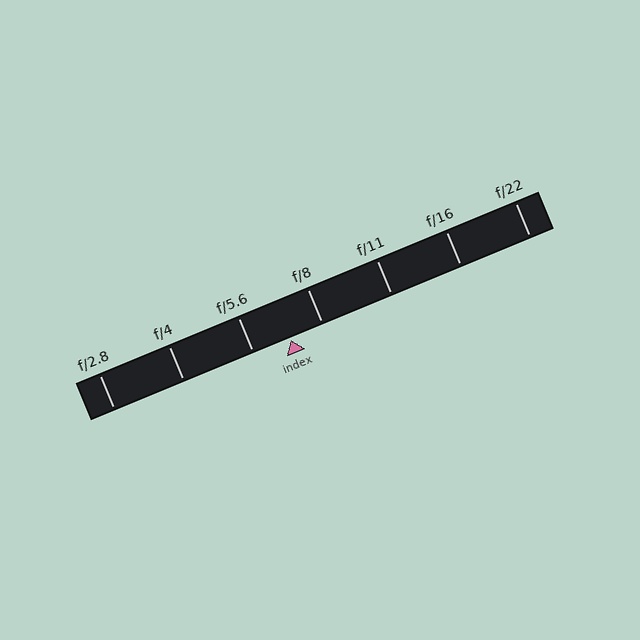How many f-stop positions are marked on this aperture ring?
There are 7 f-stop positions marked.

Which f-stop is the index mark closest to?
The index mark is closest to f/8.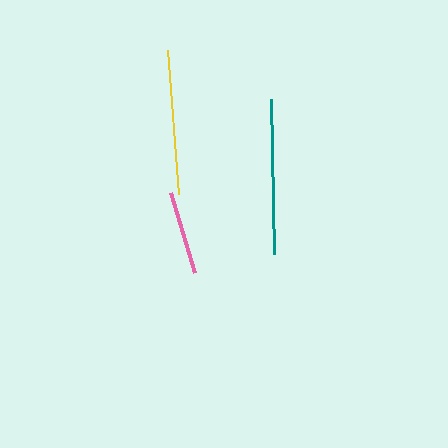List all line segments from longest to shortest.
From longest to shortest: teal, yellow, pink.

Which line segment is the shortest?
The pink line is the shortest at approximately 83 pixels.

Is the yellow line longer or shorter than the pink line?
The yellow line is longer than the pink line.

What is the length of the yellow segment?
The yellow segment is approximately 144 pixels long.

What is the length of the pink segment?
The pink segment is approximately 83 pixels long.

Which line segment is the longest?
The teal line is the longest at approximately 155 pixels.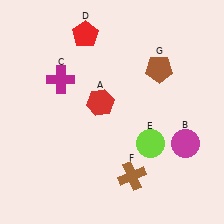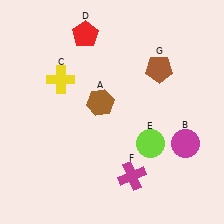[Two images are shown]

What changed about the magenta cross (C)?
In Image 1, C is magenta. In Image 2, it changed to yellow.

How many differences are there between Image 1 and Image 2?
There are 3 differences between the two images.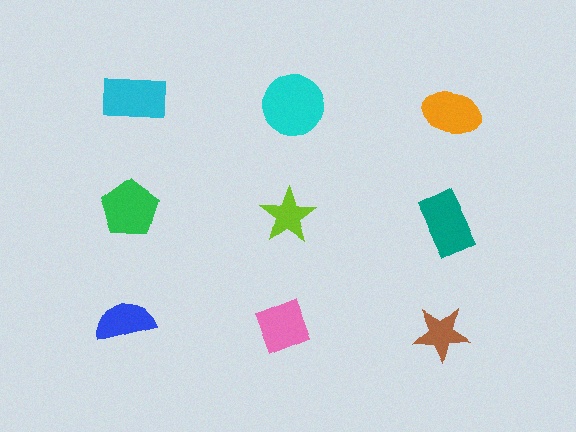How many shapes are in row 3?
3 shapes.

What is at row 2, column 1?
A green pentagon.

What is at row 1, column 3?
An orange ellipse.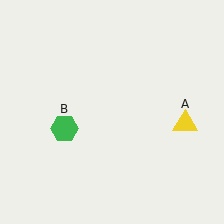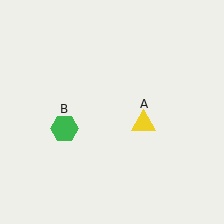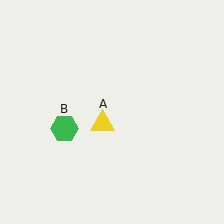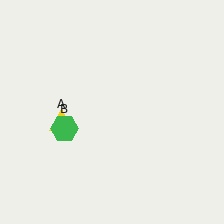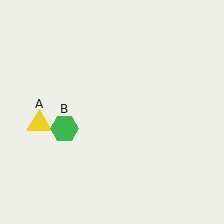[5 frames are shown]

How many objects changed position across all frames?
1 object changed position: yellow triangle (object A).